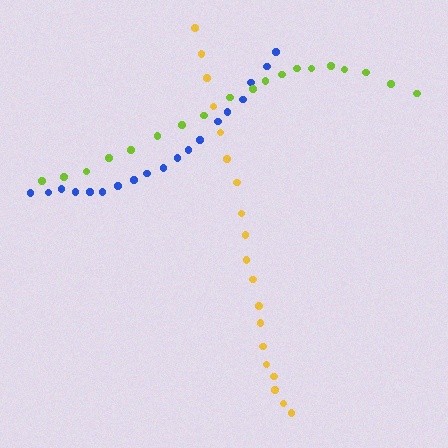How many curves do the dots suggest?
There are 3 distinct paths.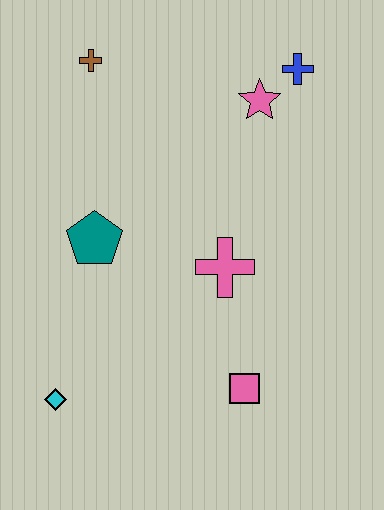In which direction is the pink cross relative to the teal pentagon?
The pink cross is to the right of the teal pentagon.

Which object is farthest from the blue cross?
The cyan diamond is farthest from the blue cross.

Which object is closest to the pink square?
The pink cross is closest to the pink square.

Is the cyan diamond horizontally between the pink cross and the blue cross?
No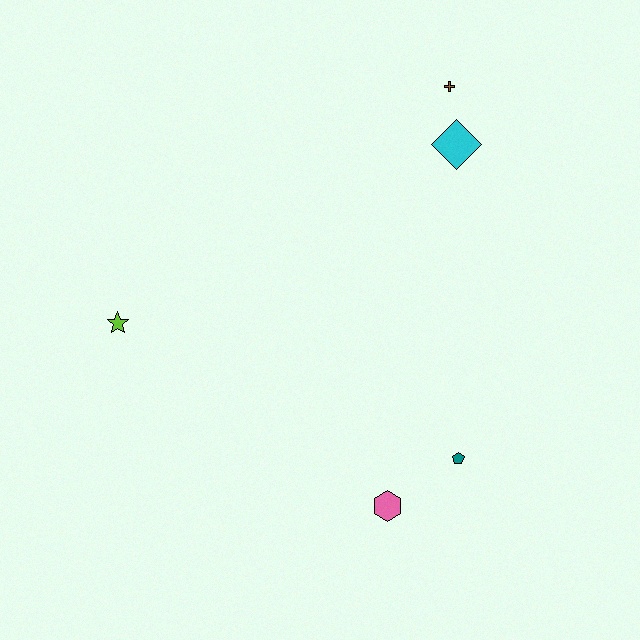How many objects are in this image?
There are 5 objects.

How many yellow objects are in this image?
There are no yellow objects.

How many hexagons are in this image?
There is 1 hexagon.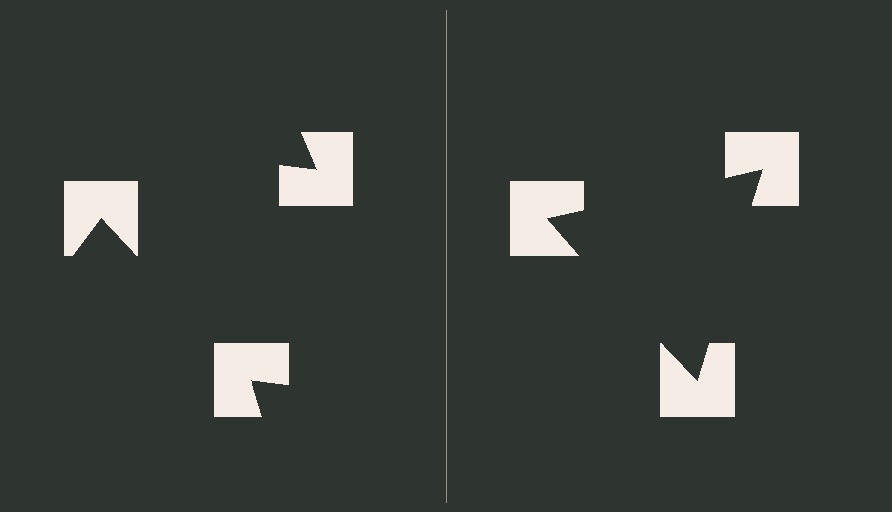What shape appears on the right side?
An illusory triangle.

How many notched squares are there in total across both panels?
6 — 3 on each side.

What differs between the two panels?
The notched squares are positioned identically on both sides; only the wedge orientations differ. On the right they align to a triangle; on the left they are misaligned.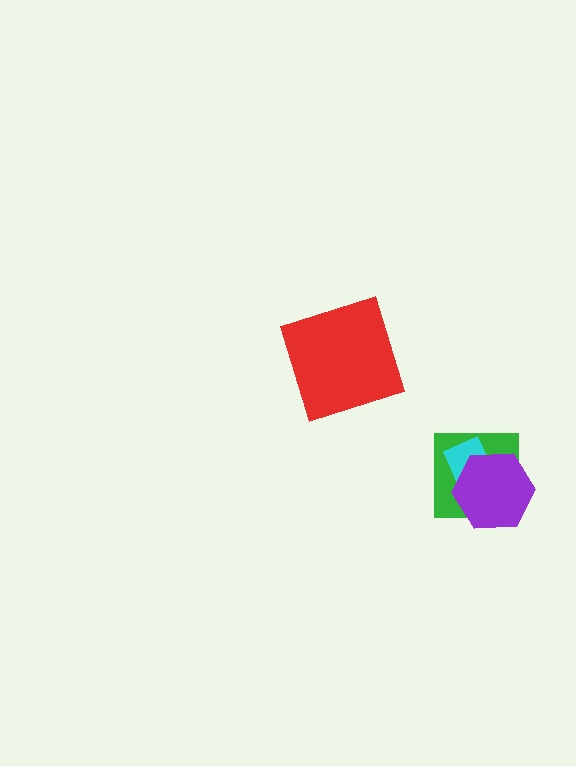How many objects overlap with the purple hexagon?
2 objects overlap with the purple hexagon.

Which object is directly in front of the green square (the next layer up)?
The cyan diamond is directly in front of the green square.